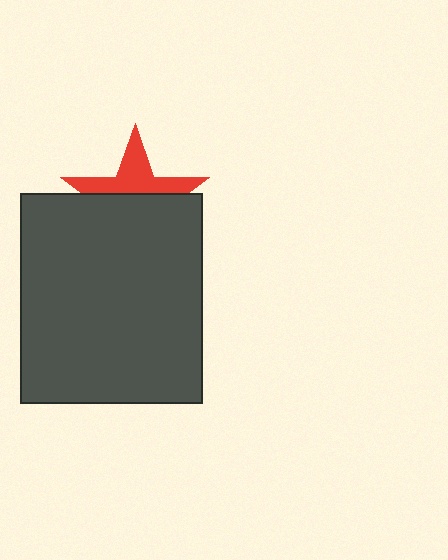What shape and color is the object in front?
The object in front is a dark gray rectangle.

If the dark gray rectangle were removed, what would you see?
You would see the complete red star.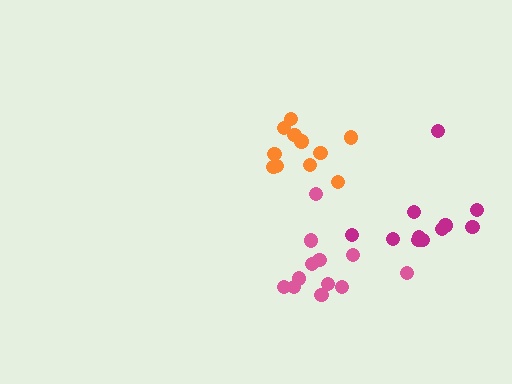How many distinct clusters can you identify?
There are 3 distinct clusters.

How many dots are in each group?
Group 1: 12 dots, Group 2: 11 dots, Group 3: 12 dots (35 total).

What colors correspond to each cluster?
The clusters are colored: pink, orange, magenta.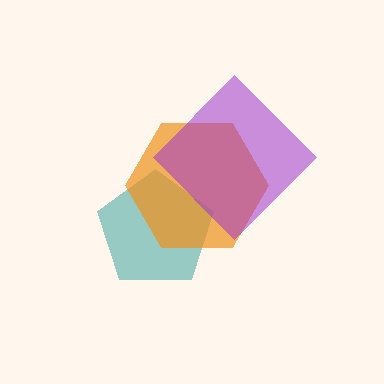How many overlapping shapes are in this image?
There are 3 overlapping shapes in the image.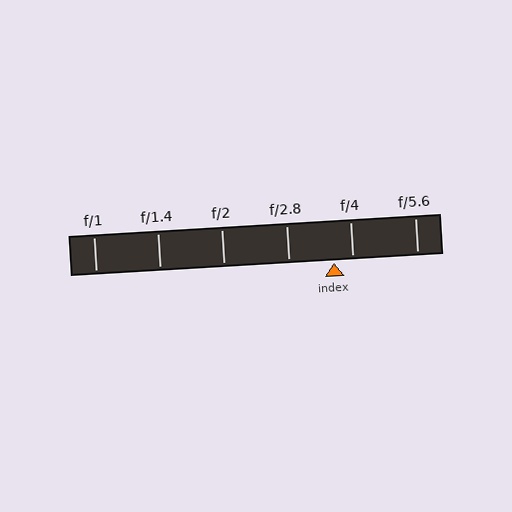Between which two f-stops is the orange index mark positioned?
The index mark is between f/2.8 and f/4.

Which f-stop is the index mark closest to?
The index mark is closest to f/4.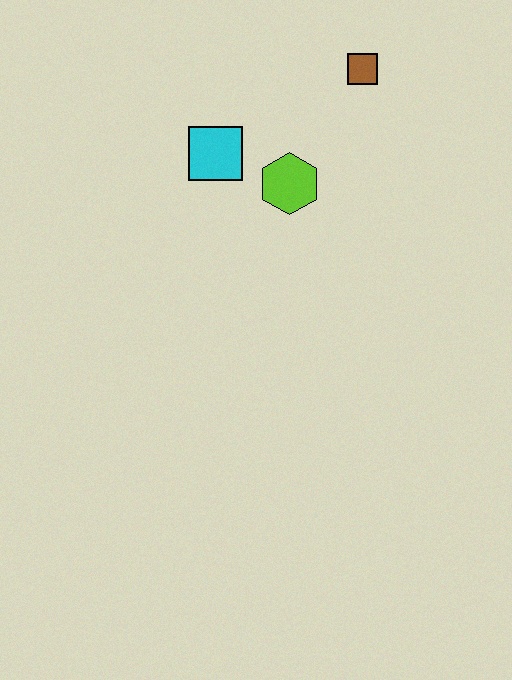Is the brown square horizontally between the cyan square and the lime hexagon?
No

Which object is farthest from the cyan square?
The brown square is farthest from the cyan square.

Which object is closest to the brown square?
The lime hexagon is closest to the brown square.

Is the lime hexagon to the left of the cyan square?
No